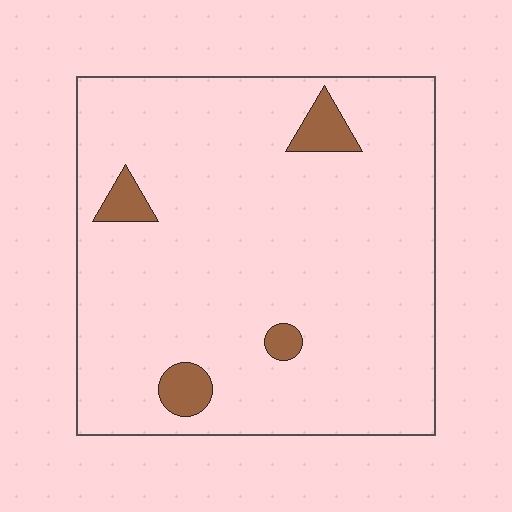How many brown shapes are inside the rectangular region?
4.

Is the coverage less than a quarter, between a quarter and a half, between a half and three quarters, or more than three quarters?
Less than a quarter.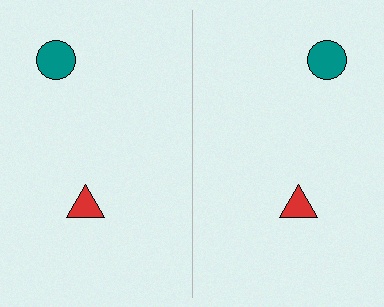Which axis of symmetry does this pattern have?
The pattern has a vertical axis of symmetry running through the center of the image.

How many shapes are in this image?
There are 4 shapes in this image.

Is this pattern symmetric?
Yes, this pattern has bilateral (reflection) symmetry.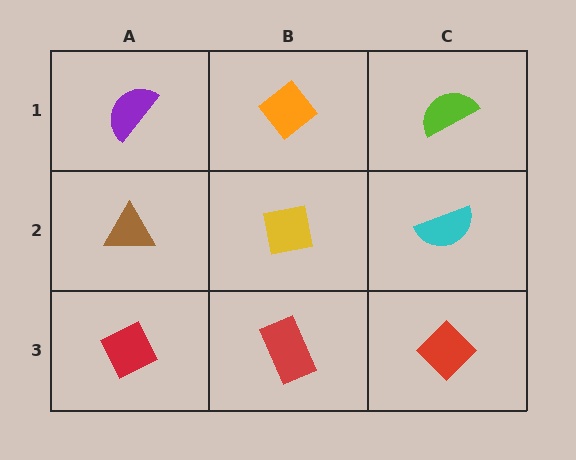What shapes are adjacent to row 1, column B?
A yellow square (row 2, column B), a purple semicircle (row 1, column A), a lime semicircle (row 1, column C).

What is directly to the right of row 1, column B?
A lime semicircle.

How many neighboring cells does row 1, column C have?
2.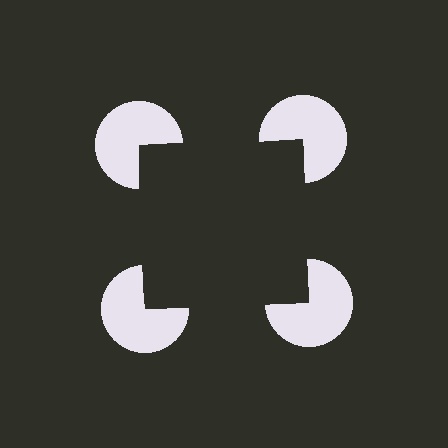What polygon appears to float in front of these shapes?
An illusory square — its edges are inferred from the aligned wedge cuts in the pac-man discs, not physically drawn.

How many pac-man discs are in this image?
There are 4 — one at each vertex of the illusory square.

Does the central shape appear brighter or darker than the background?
It typically appears slightly darker than the background, even though no actual brightness change is drawn.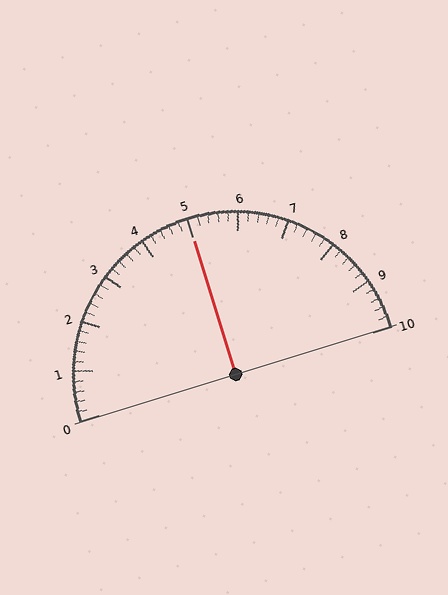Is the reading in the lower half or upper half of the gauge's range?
The reading is in the upper half of the range (0 to 10).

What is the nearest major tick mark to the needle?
The nearest major tick mark is 5.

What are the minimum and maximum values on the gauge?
The gauge ranges from 0 to 10.